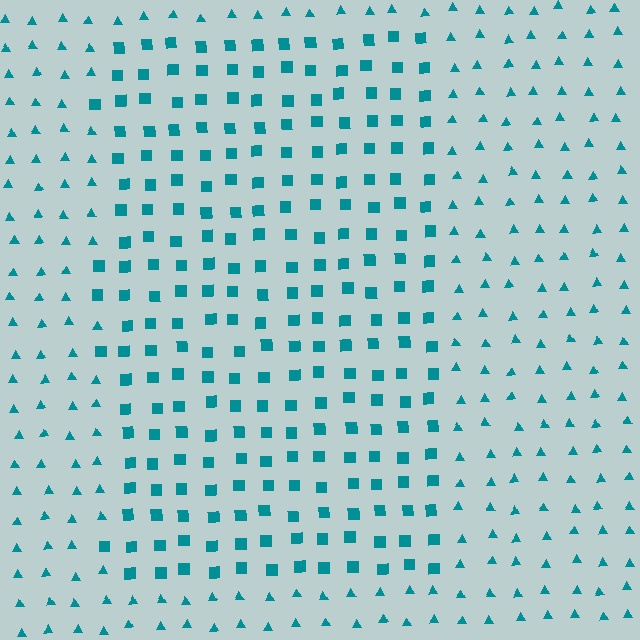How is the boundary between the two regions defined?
The boundary is defined by a change in element shape: squares inside vs. triangles outside. All elements share the same color and spacing.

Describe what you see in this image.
The image is filled with small teal elements arranged in a uniform grid. A rectangle-shaped region contains squares, while the surrounding area contains triangles. The boundary is defined purely by the change in element shape.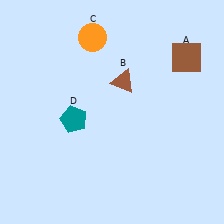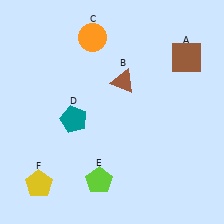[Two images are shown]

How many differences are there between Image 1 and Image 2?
There are 2 differences between the two images.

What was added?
A lime pentagon (E), a yellow pentagon (F) were added in Image 2.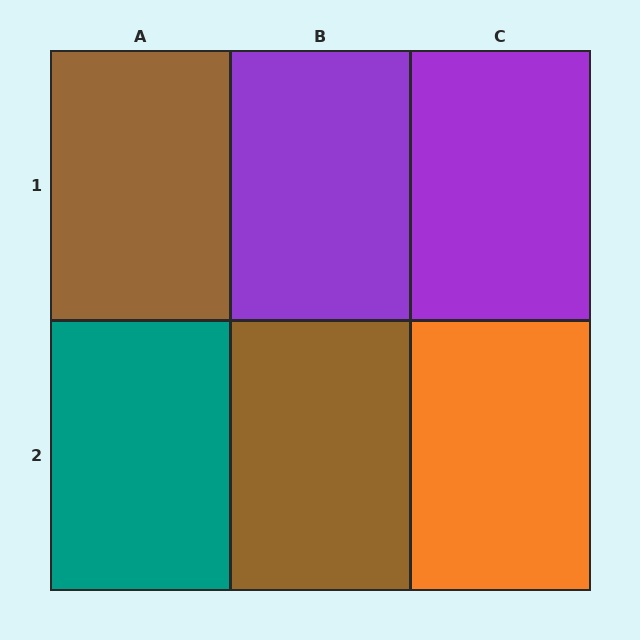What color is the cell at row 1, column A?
Brown.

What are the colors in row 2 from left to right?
Teal, brown, orange.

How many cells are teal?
1 cell is teal.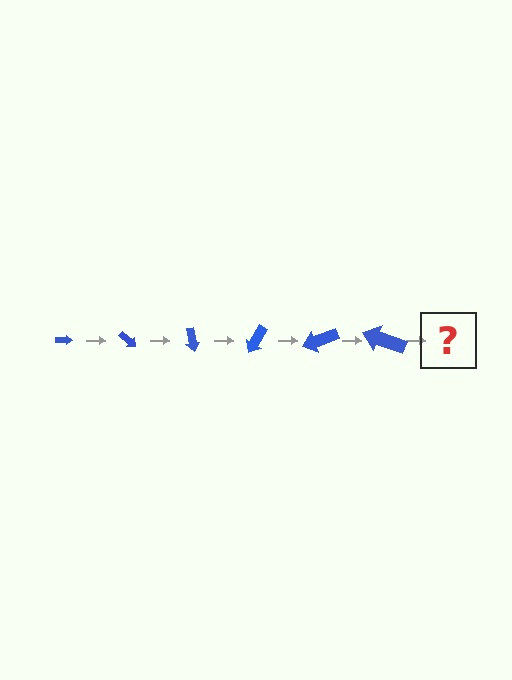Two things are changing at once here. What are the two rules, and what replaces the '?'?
The two rules are that the arrow grows larger each step and it rotates 40 degrees each step. The '?' should be an arrow, larger than the previous one and rotated 240 degrees from the start.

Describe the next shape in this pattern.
It should be an arrow, larger than the previous one and rotated 240 degrees from the start.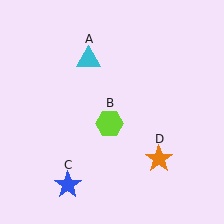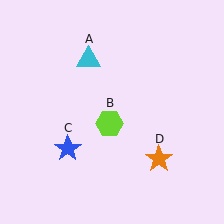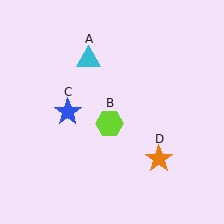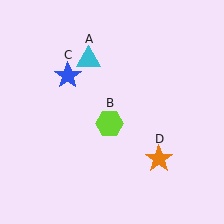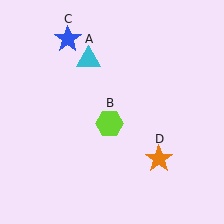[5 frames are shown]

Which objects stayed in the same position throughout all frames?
Cyan triangle (object A) and lime hexagon (object B) and orange star (object D) remained stationary.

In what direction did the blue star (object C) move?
The blue star (object C) moved up.